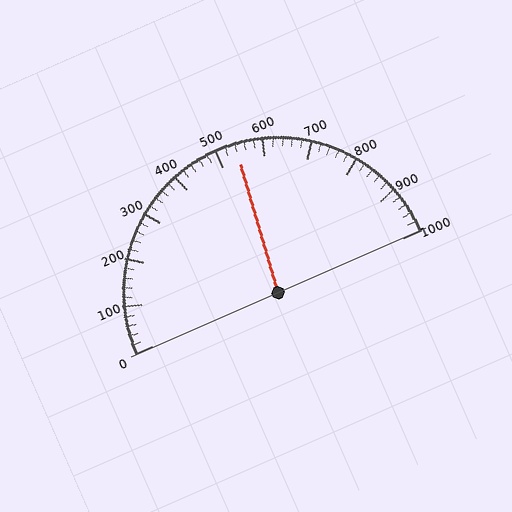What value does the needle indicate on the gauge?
The needle indicates approximately 540.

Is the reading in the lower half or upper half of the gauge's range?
The reading is in the upper half of the range (0 to 1000).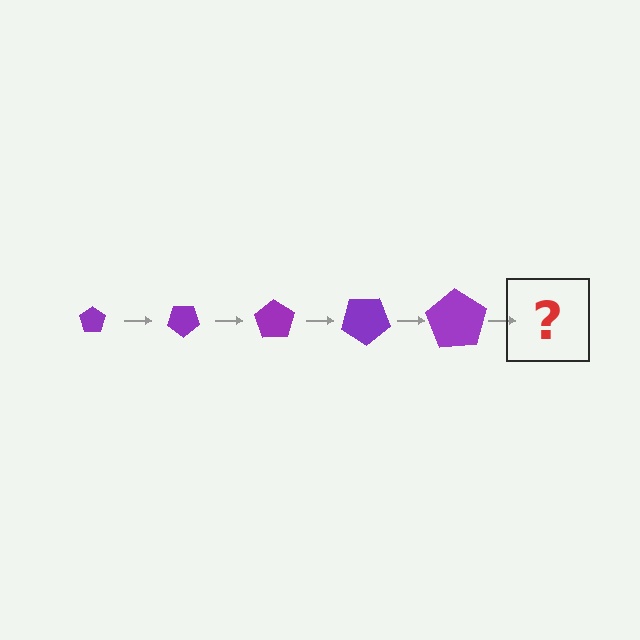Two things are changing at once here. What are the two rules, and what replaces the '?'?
The two rules are that the pentagon grows larger each step and it rotates 35 degrees each step. The '?' should be a pentagon, larger than the previous one and rotated 175 degrees from the start.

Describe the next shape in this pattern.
It should be a pentagon, larger than the previous one and rotated 175 degrees from the start.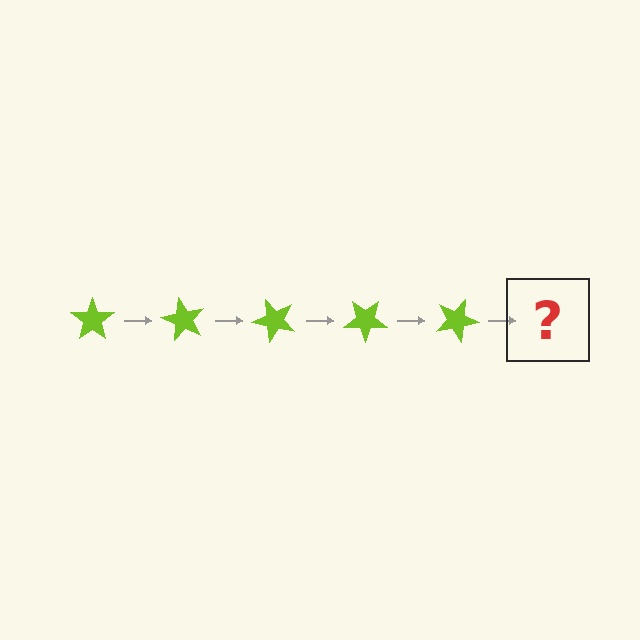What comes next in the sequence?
The next element should be a lime star rotated 300 degrees.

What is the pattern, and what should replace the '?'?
The pattern is that the star rotates 60 degrees each step. The '?' should be a lime star rotated 300 degrees.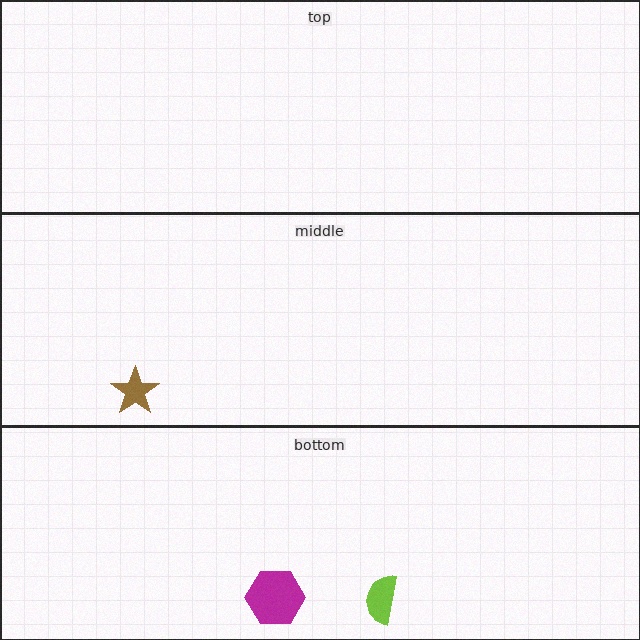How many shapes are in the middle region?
1.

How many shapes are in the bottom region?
2.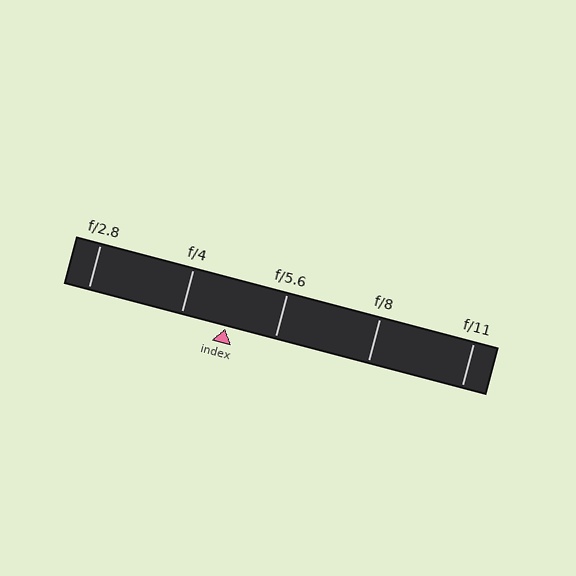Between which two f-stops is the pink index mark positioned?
The index mark is between f/4 and f/5.6.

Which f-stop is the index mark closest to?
The index mark is closest to f/4.